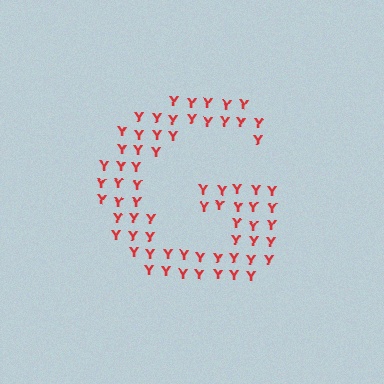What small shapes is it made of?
It is made of small letter Y's.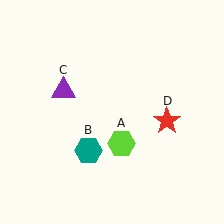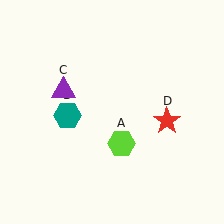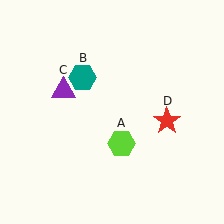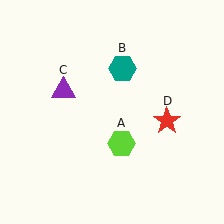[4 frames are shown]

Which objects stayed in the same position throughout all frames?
Lime hexagon (object A) and purple triangle (object C) and red star (object D) remained stationary.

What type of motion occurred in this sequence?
The teal hexagon (object B) rotated clockwise around the center of the scene.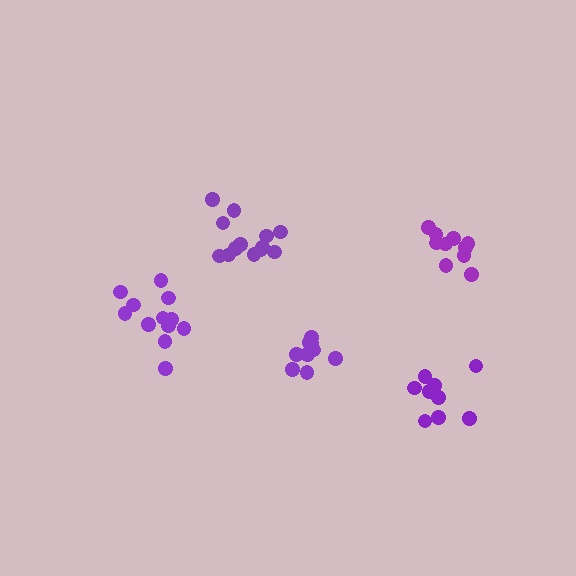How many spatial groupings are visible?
There are 5 spatial groupings.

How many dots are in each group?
Group 1: 9 dots, Group 2: 9 dots, Group 3: 13 dots, Group 4: 12 dots, Group 5: 10 dots (53 total).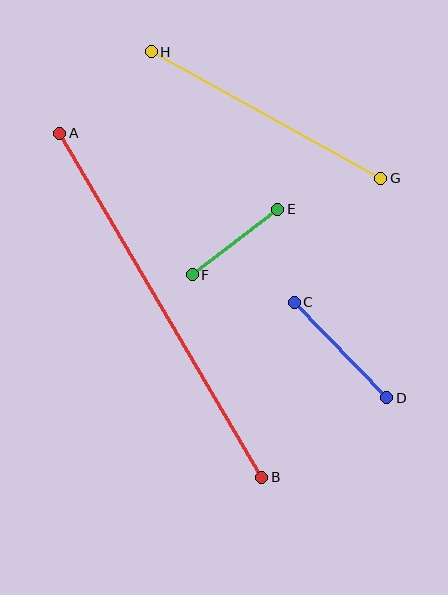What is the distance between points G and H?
The distance is approximately 262 pixels.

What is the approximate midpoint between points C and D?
The midpoint is at approximately (340, 350) pixels.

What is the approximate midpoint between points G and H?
The midpoint is at approximately (266, 115) pixels.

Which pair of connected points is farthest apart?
Points A and B are farthest apart.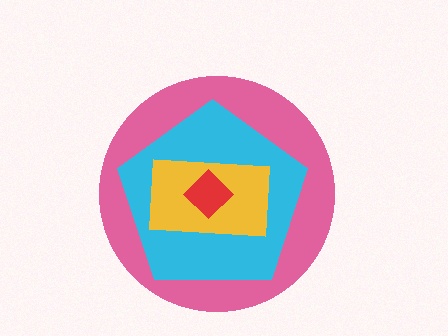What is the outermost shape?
The pink circle.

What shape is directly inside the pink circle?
The cyan pentagon.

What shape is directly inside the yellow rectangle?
The red diamond.